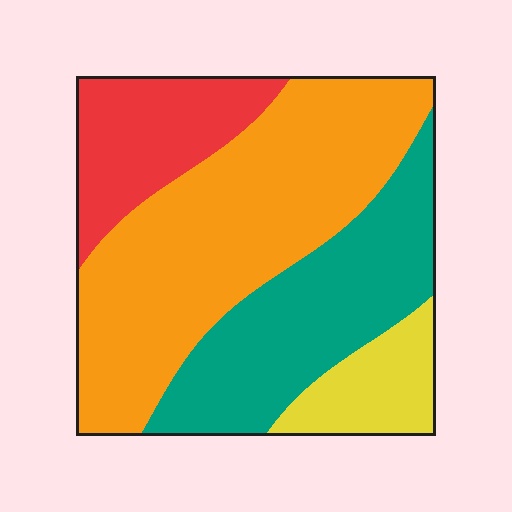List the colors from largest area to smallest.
From largest to smallest: orange, teal, red, yellow.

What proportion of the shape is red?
Red takes up about one sixth (1/6) of the shape.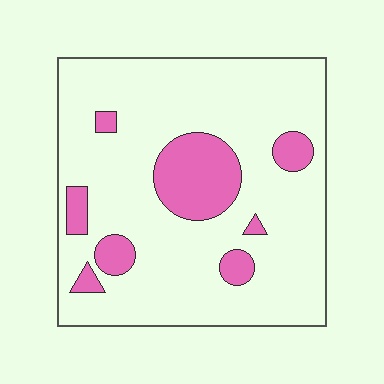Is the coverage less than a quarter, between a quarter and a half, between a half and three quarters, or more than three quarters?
Less than a quarter.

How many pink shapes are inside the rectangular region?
8.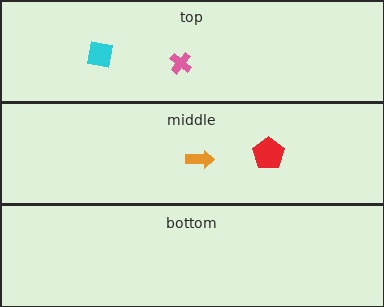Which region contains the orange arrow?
The middle region.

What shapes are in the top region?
The cyan square, the pink cross.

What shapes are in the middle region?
The red pentagon, the orange arrow.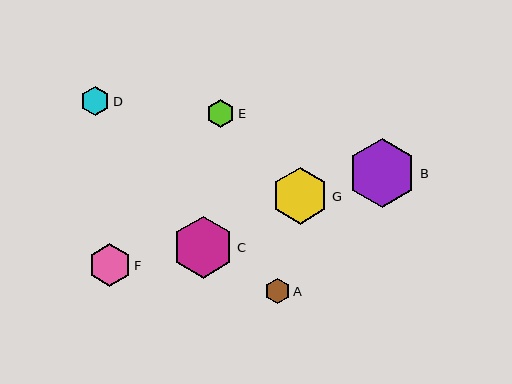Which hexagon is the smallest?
Hexagon A is the smallest with a size of approximately 25 pixels.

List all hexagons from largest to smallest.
From largest to smallest: B, C, G, F, D, E, A.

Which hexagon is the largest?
Hexagon B is the largest with a size of approximately 69 pixels.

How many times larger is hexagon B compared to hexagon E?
Hexagon B is approximately 2.5 times the size of hexagon E.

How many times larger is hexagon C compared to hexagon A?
Hexagon C is approximately 2.5 times the size of hexagon A.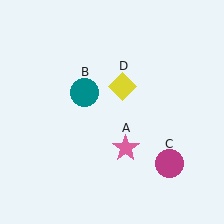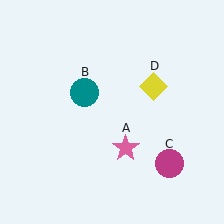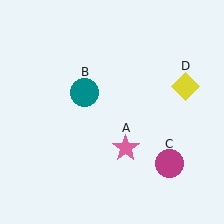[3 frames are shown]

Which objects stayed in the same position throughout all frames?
Pink star (object A) and teal circle (object B) and magenta circle (object C) remained stationary.